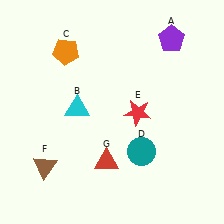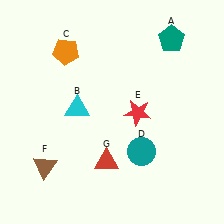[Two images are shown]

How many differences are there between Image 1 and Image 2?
There is 1 difference between the two images.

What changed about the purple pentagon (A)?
In Image 1, A is purple. In Image 2, it changed to teal.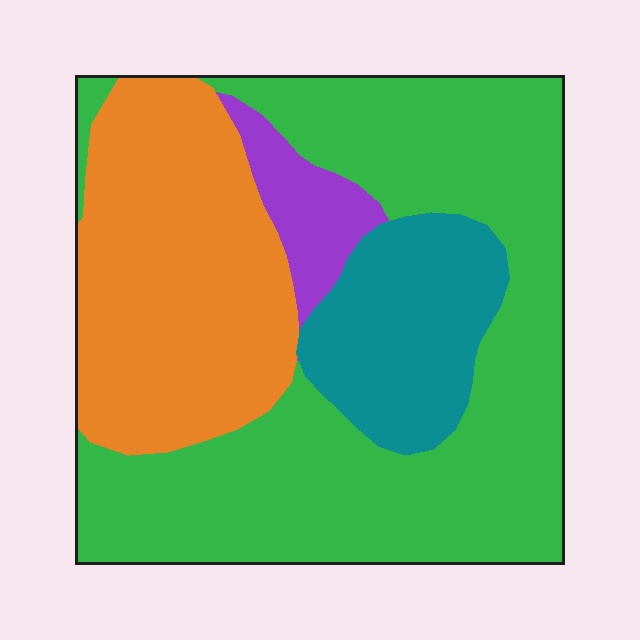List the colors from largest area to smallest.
From largest to smallest: green, orange, teal, purple.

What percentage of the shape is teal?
Teal takes up less than a quarter of the shape.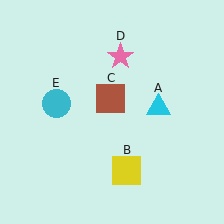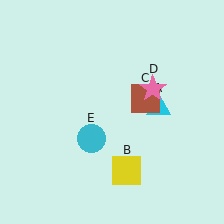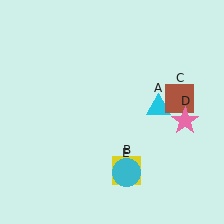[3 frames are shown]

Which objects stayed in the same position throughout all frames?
Cyan triangle (object A) and yellow square (object B) remained stationary.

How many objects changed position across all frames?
3 objects changed position: brown square (object C), pink star (object D), cyan circle (object E).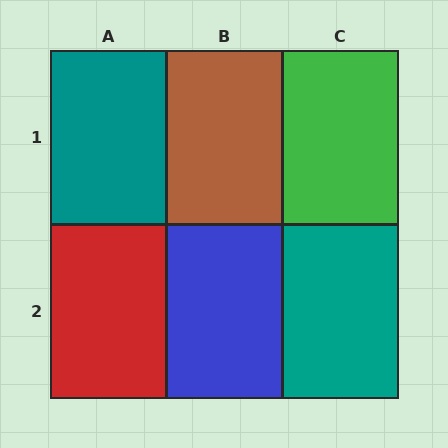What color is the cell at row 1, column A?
Teal.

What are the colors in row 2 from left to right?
Red, blue, teal.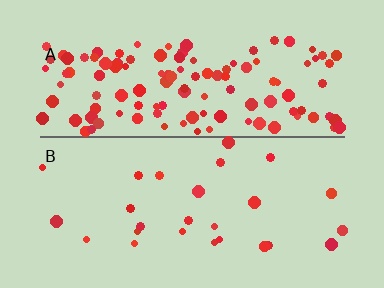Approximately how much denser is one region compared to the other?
Approximately 4.5× — region A over region B.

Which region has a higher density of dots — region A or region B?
A (the top).